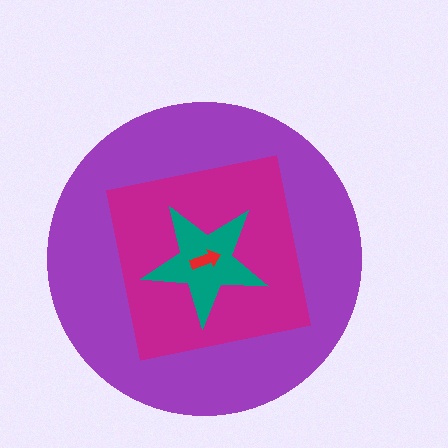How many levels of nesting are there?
4.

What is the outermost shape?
The purple circle.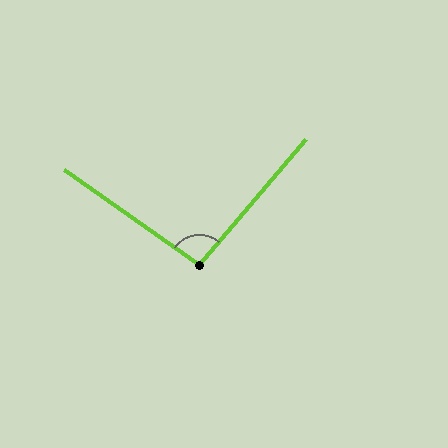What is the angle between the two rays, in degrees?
Approximately 95 degrees.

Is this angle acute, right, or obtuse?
It is obtuse.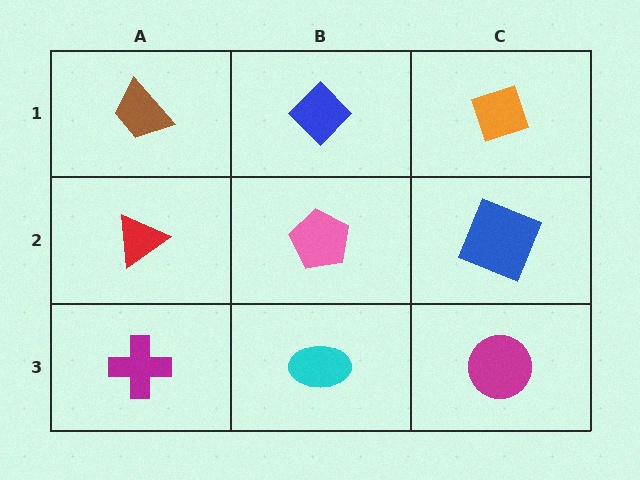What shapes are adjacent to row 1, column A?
A red triangle (row 2, column A), a blue diamond (row 1, column B).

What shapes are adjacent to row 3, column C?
A blue square (row 2, column C), a cyan ellipse (row 3, column B).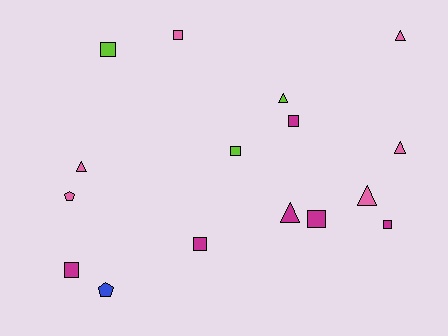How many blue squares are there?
There are no blue squares.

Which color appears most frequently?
Magenta, with 6 objects.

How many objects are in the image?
There are 16 objects.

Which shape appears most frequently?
Square, with 8 objects.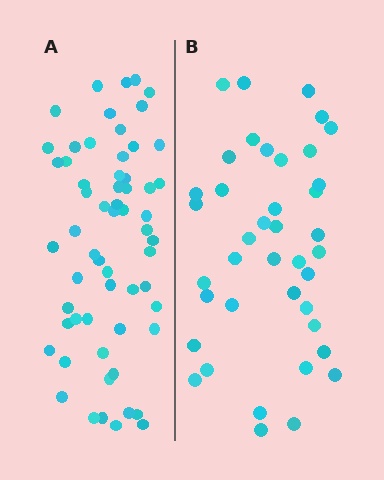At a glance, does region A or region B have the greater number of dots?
Region A (the left region) has more dots.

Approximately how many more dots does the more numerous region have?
Region A has approximately 20 more dots than region B.